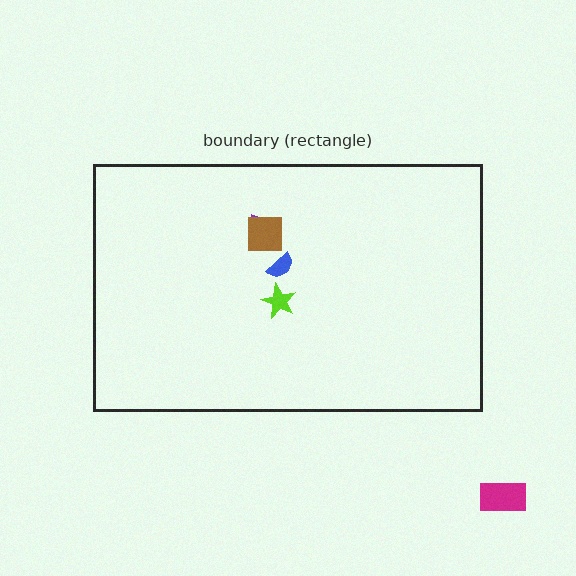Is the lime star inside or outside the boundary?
Inside.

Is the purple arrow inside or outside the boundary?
Inside.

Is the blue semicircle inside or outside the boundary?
Inside.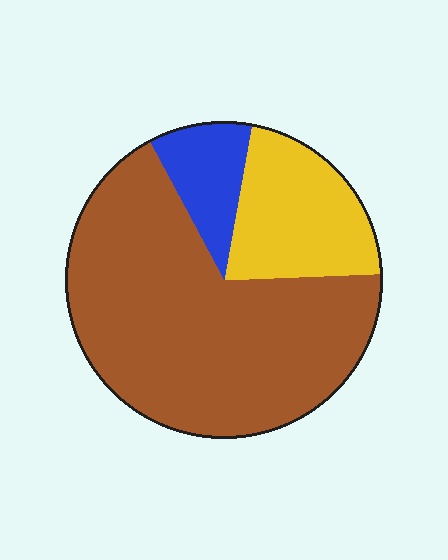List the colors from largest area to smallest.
From largest to smallest: brown, yellow, blue.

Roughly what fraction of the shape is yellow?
Yellow covers 22% of the shape.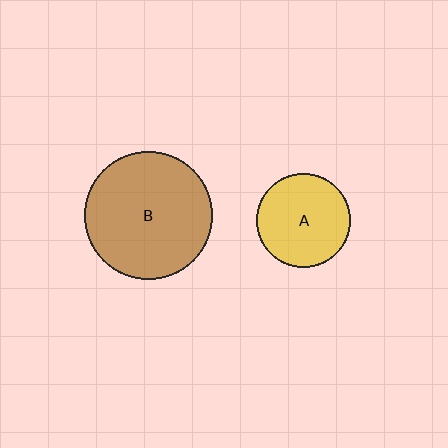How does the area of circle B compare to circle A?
Approximately 1.9 times.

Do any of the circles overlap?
No, none of the circles overlap.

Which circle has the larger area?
Circle B (brown).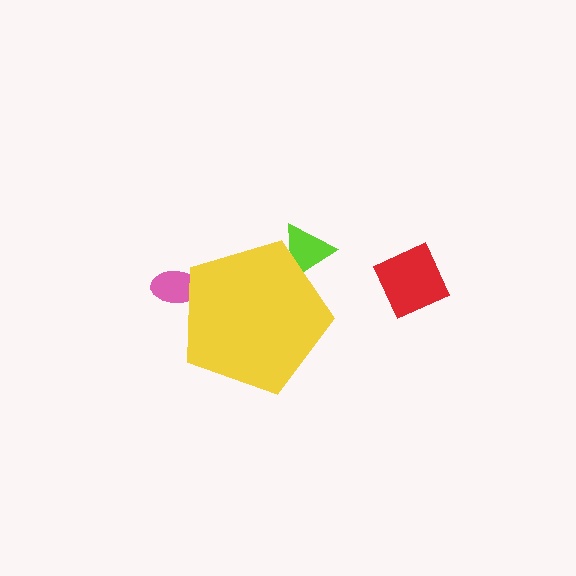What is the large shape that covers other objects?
A yellow pentagon.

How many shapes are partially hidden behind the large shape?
2 shapes are partially hidden.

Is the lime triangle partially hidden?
Yes, the lime triangle is partially hidden behind the yellow pentagon.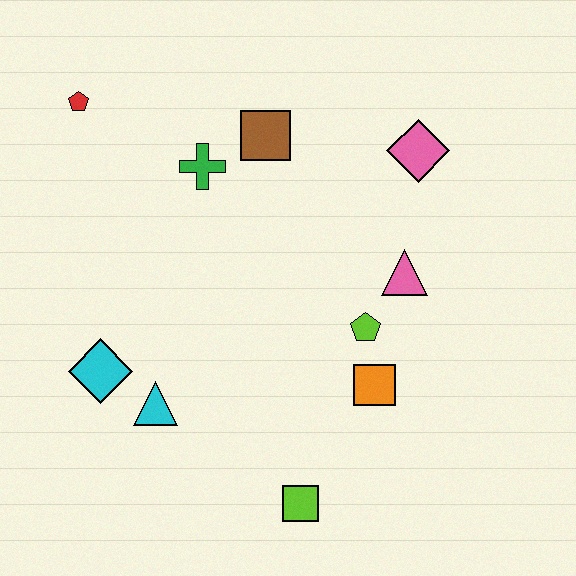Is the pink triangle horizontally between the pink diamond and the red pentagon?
Yes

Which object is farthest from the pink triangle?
The red pentagon is farthest from the pink triangle.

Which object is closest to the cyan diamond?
The cyan triangle is closest to the cyan diamond.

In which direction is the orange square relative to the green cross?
The orange square is below the green cross.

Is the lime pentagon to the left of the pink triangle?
Yes